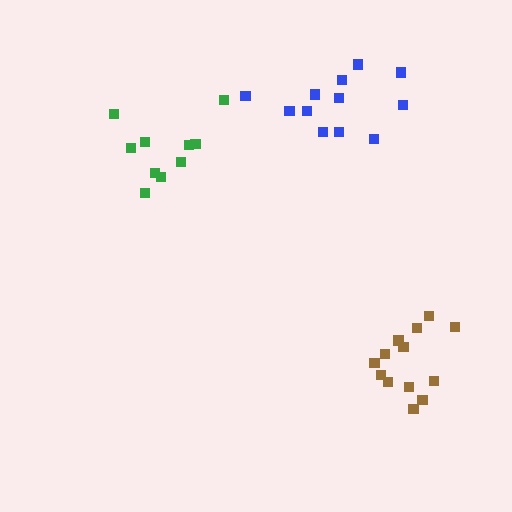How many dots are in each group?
Group 1: 10 dots, Group 2: 13 dots, Group 3: 12 dots (35 total).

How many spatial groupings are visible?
There are 3 spatial groupings.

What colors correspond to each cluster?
The clusters are colored: green, brown, blue.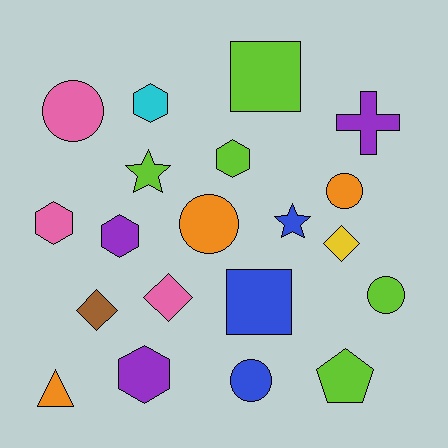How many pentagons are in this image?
There is 1 pentagon.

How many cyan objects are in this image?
There is 1 cyan object.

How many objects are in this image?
There are 20 objects.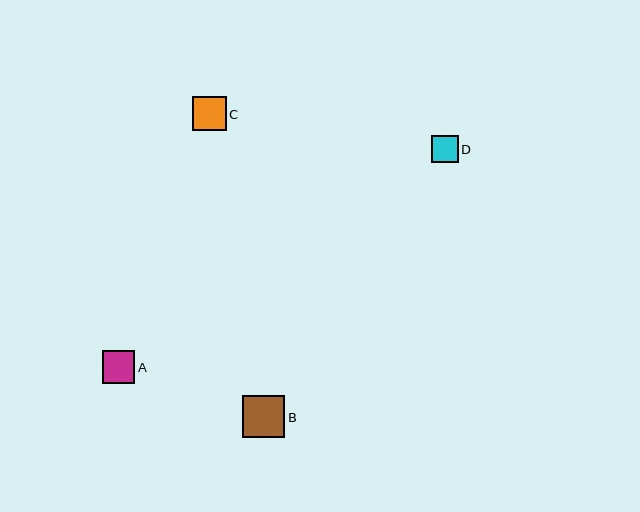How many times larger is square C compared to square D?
Square C is approximately 1.3 times the size of square D.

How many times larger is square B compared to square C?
Square B is approximately 1.3 times the size of square C.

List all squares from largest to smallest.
From largest to smallest: B, C, A, D.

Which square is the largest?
Square B is the largest with a size of approximately 42 pixels.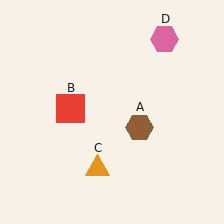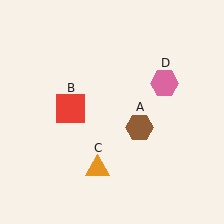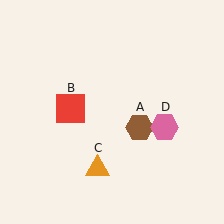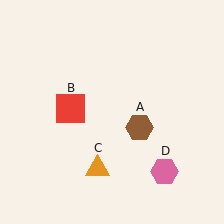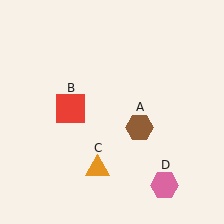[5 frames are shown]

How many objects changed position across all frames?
1 object changed position: pink hexagon (object D).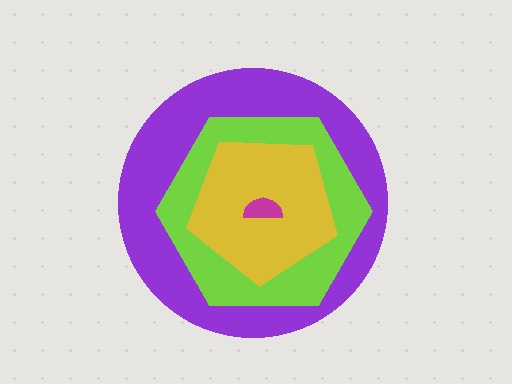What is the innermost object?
The magenta semicircle.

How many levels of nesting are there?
4.